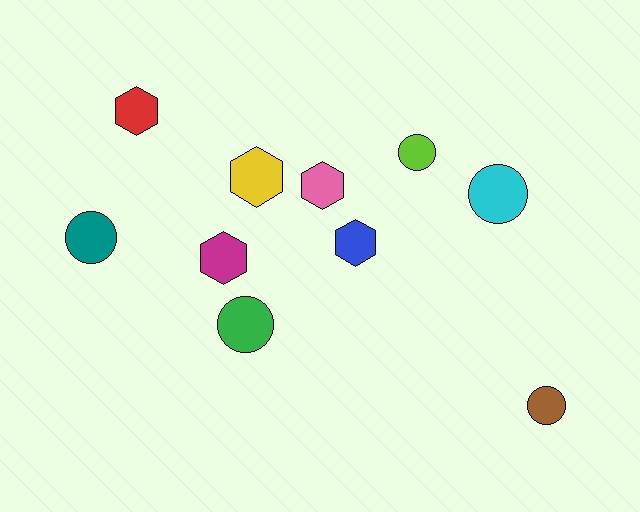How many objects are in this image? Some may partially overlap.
There are 10 objects.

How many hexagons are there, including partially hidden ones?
There are 5 hexagons.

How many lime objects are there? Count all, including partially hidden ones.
There is 1 lime object.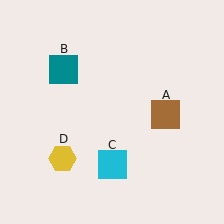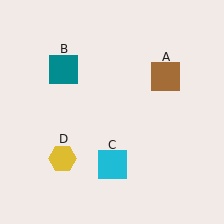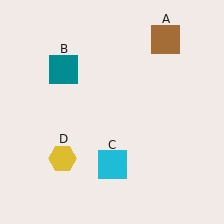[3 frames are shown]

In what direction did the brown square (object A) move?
The brown square (object A) moved up.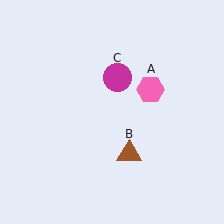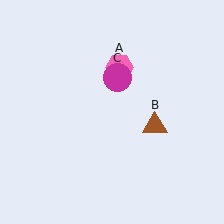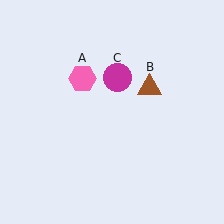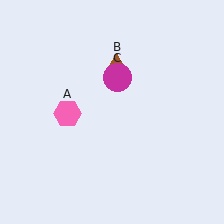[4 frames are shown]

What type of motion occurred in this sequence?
The pink hexagon (object A), brown triangle (object B) rotated counterclockwise around the center of the scene.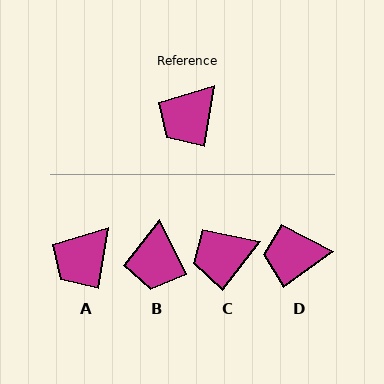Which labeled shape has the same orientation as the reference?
A.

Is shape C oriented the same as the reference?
No, it is off by about 29 degrees.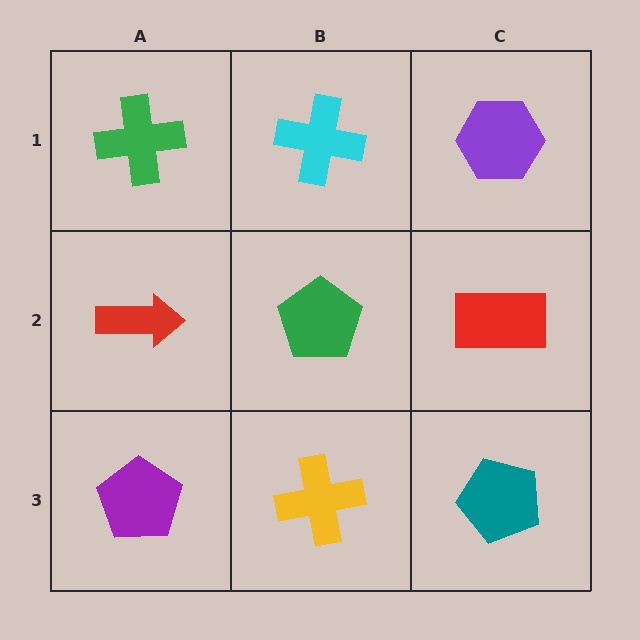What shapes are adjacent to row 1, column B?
A green pentagon (row 2, column B), a green cross (row 1, column A), a purple hexagon (row 1, column C).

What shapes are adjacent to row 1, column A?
A red arrow (row 2, column A), a cyan cross (row 1, column B).